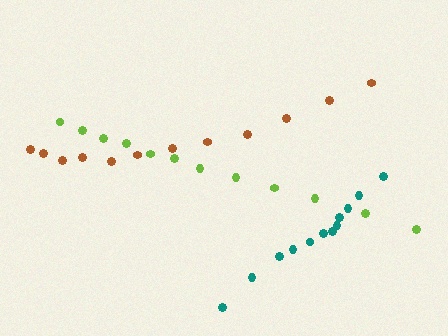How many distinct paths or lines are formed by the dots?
There are 3 distinct paths.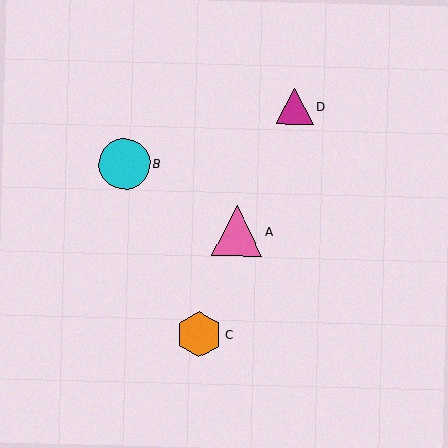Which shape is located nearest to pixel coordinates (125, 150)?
The cyan circle (labeled B) at (124, 164) is nearest to that location.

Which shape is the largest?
The cyan circle (labeled B) is the largest.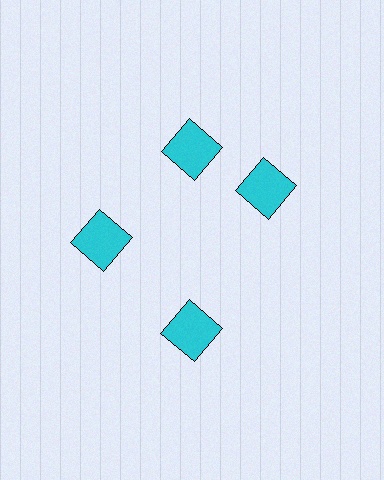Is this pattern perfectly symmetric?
No. The 4 cyan squares are arranged in a ring, but one element near the 3 o'clock position is rotated out of alignment along the ring, breaking the 4-fold rotational symmetry.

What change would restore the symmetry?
The symmetry would be restored by rotating it back into even spacing with its neighbors so that all 4 squares sit at equal angles and equal distance from the center.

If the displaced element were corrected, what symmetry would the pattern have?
It would have 4-fold rotational symmetry — the pattern would map onto itself every 90 degrees.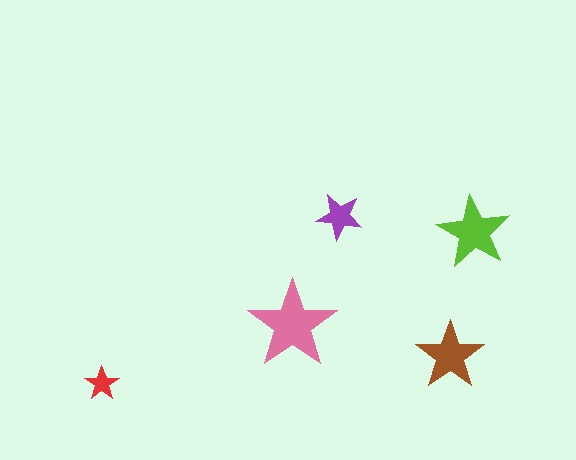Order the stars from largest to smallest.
the pink one, the lime one, the brown one, the purple one, the red one.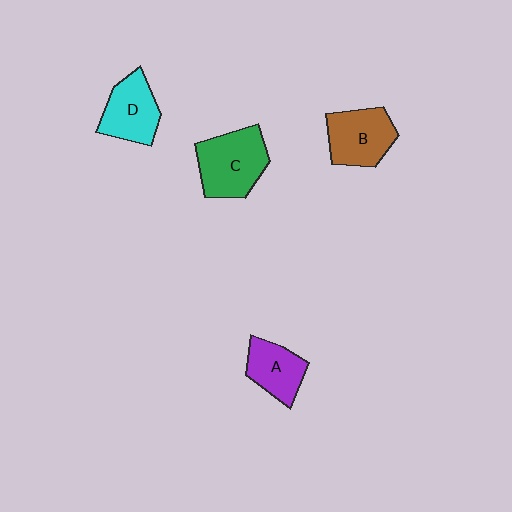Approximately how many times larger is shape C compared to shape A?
Approximately 1.5 times.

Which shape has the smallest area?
Shape A (purple).